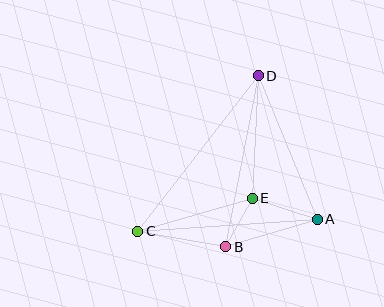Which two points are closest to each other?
Points B and E are closest to each other.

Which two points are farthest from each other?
Points C and D are farthest from each other.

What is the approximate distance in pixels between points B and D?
The distance between B and D is approximately 174 pixels.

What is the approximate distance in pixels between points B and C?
The distance between B and C is approximately 89 pixels.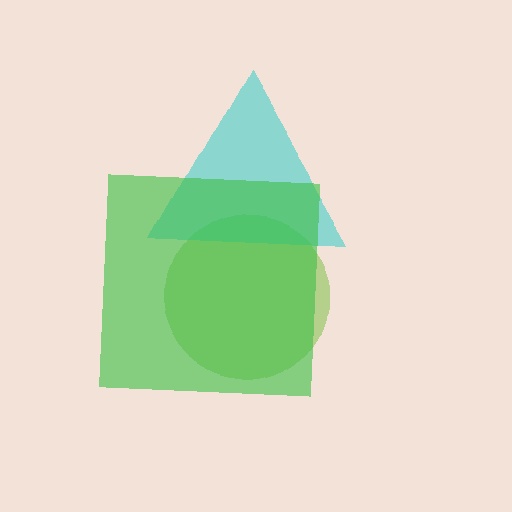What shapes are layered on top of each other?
The layered shapes are: a lime circle, a cyan triangle, a green square.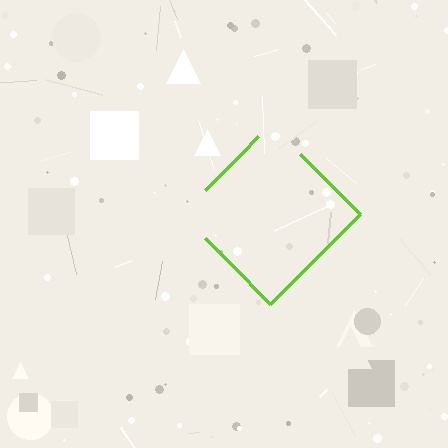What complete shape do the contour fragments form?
The contour fragments form a diamond.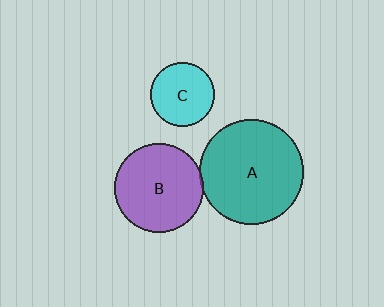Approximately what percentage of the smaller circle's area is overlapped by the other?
Approximately 5%.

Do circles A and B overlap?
Yes.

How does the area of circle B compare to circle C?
Approximately 1.9 times.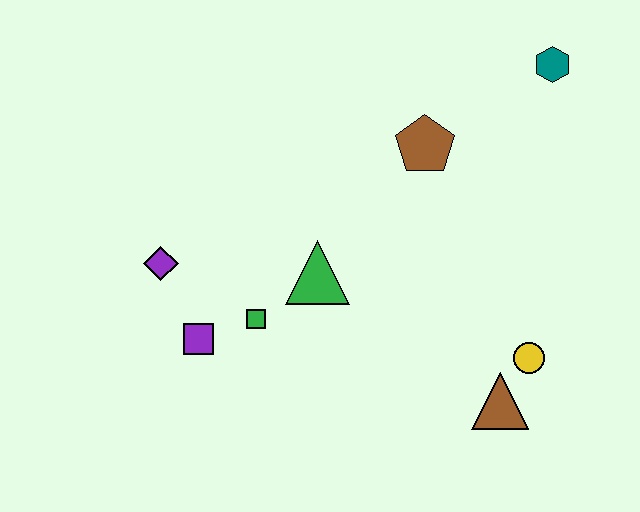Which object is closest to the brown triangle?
The yellow circle is closest to the brown triangle.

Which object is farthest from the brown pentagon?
The purple square is farthest from the brown pentagon.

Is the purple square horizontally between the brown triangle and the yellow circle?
No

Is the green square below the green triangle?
Yes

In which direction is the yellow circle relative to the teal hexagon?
The yellow circle is below the teal hexagon.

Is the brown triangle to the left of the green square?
No